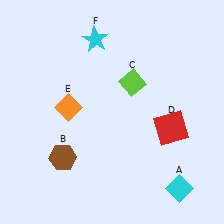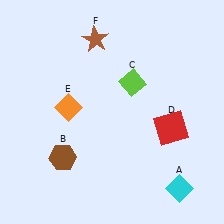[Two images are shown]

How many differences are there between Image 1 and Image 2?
There is 1 difference between the two images.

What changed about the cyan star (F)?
In Image 1, F is cyan. In Image 2, it changed to brown.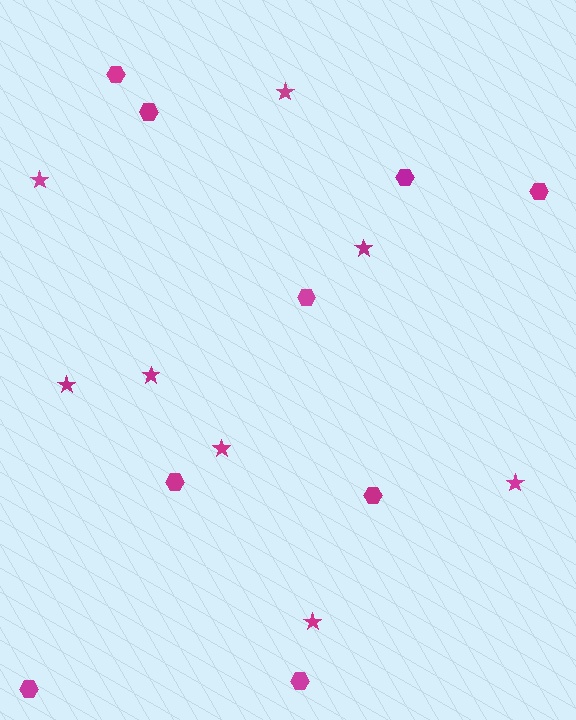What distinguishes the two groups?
There are 2 groups: one group of stars (8) and one group of hexagons (9).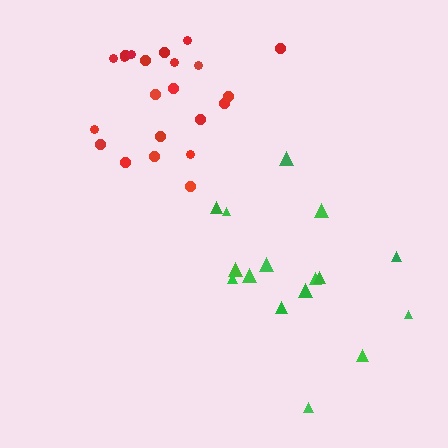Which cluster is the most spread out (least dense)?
Green.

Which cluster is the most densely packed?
Red.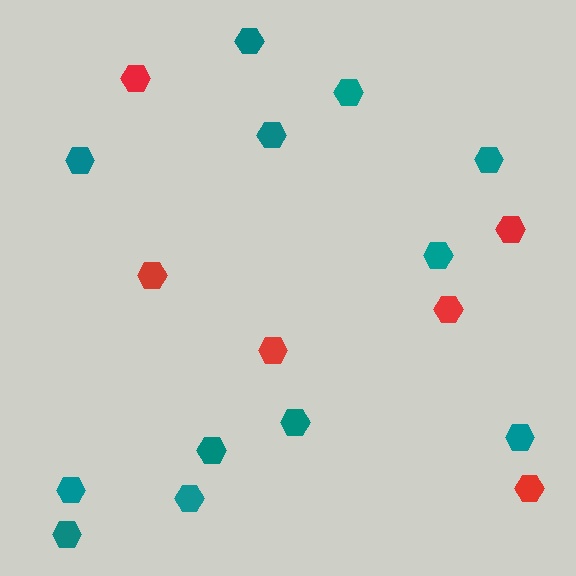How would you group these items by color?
There are 2 groups: one group of red hexagons (6) and one group of teal hexagons (12).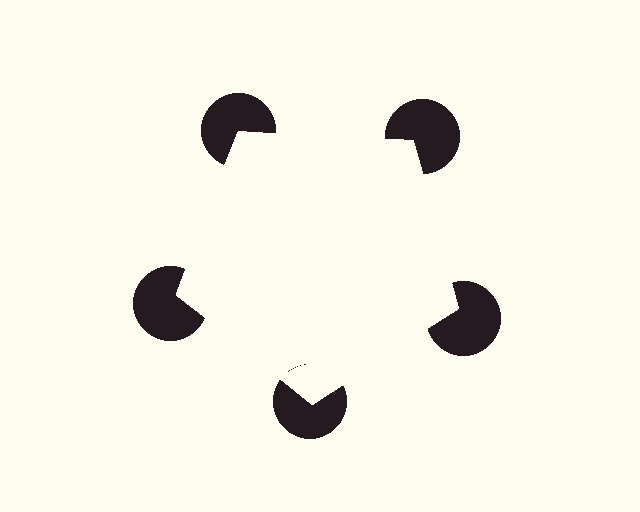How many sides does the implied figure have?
5 sides.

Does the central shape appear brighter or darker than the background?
It typically appears slightly brighter than the background, even though no actual brightness change is drawn.